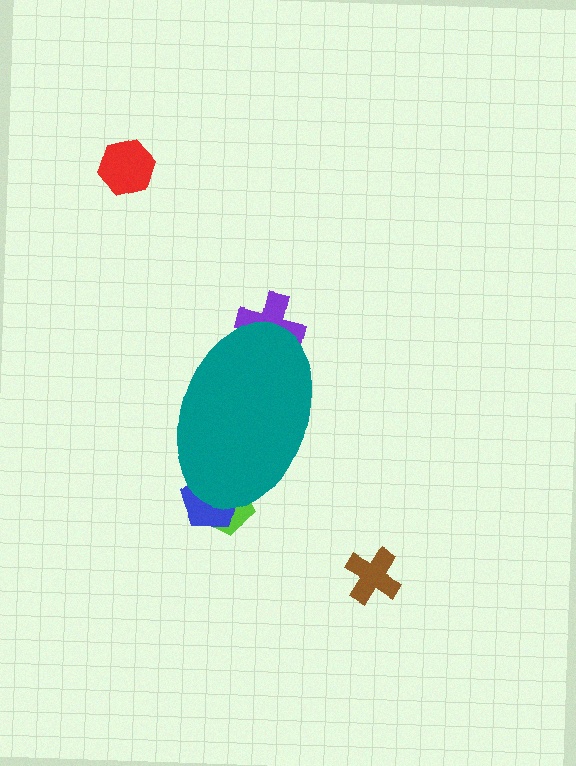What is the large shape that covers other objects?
A teal ellipse.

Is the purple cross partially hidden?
Yes, the purple cross is partially hidden behind the teal ellipse.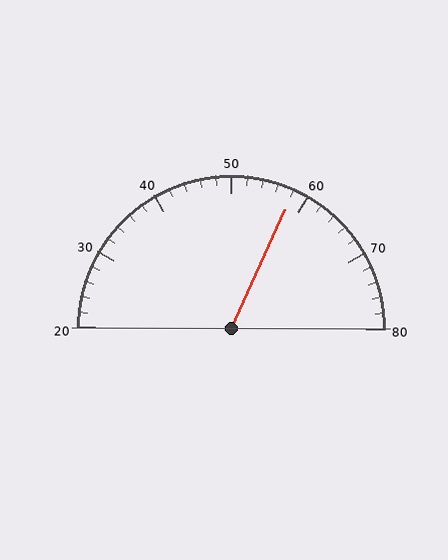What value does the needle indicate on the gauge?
The needle indicates approximately 58.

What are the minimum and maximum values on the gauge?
The gauge ranges from 20 to 80.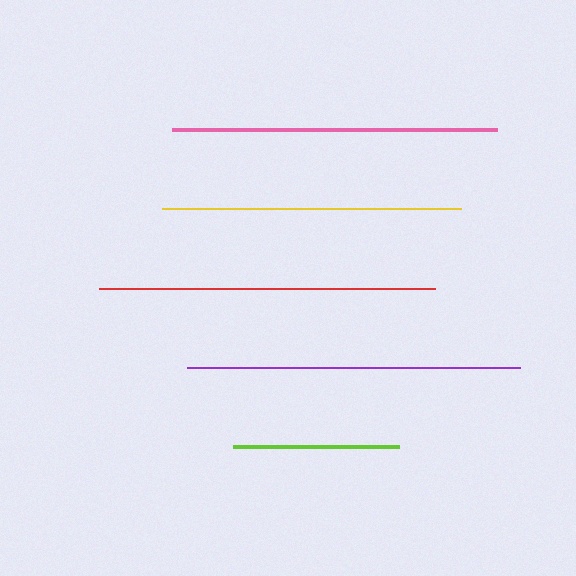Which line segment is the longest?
The red line is the longest at approximately 335 pixels.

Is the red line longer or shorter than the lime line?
The red line is longer than the lime line.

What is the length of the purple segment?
The purple segment is approximately 334 pixels long.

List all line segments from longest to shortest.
From longest to shortest: red, purple, pink, yellow, lime.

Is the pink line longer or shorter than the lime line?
The pink line is longer than the lime line.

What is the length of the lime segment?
The lime segment is approximately 166 pixels long.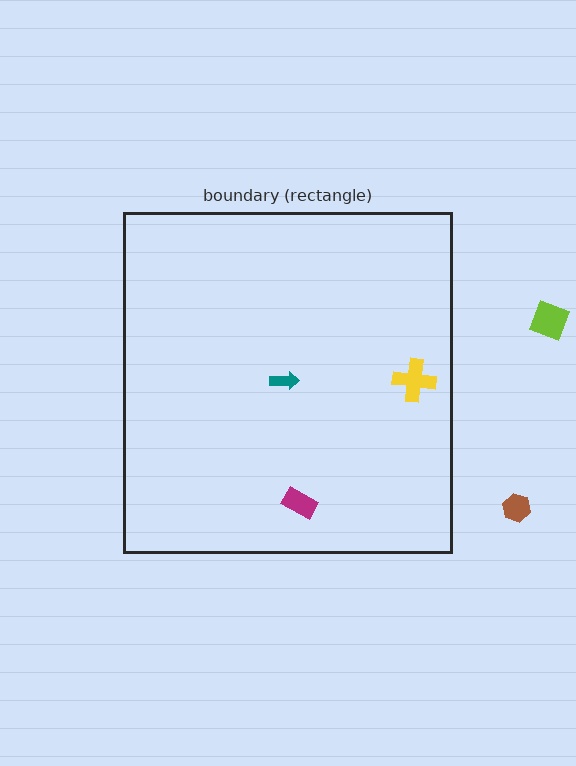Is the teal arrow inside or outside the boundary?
Inside.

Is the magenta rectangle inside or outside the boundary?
Inside.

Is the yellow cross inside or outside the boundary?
Inside.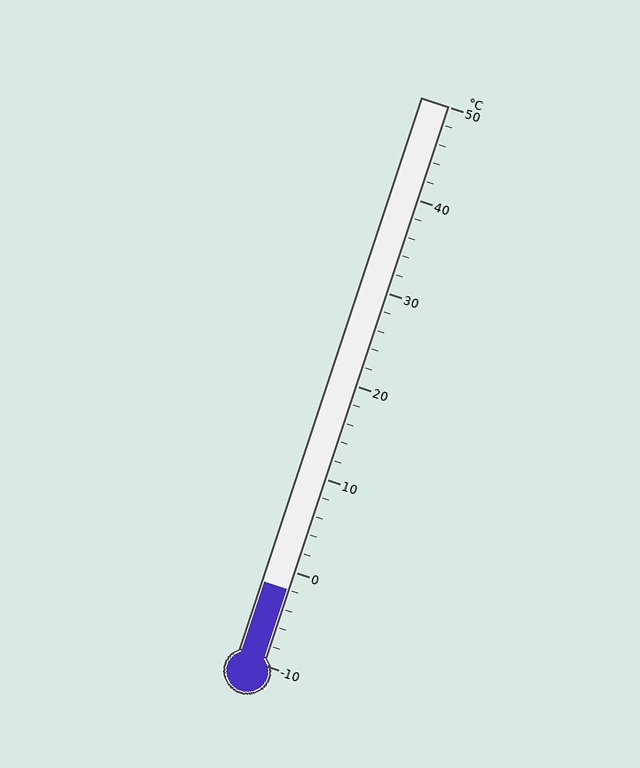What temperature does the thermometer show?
The thermometer shows approximately -2°C.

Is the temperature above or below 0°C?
The temperature is below 0°C.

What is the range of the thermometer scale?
The thermometer scale ranges from -10°C to 50°C.